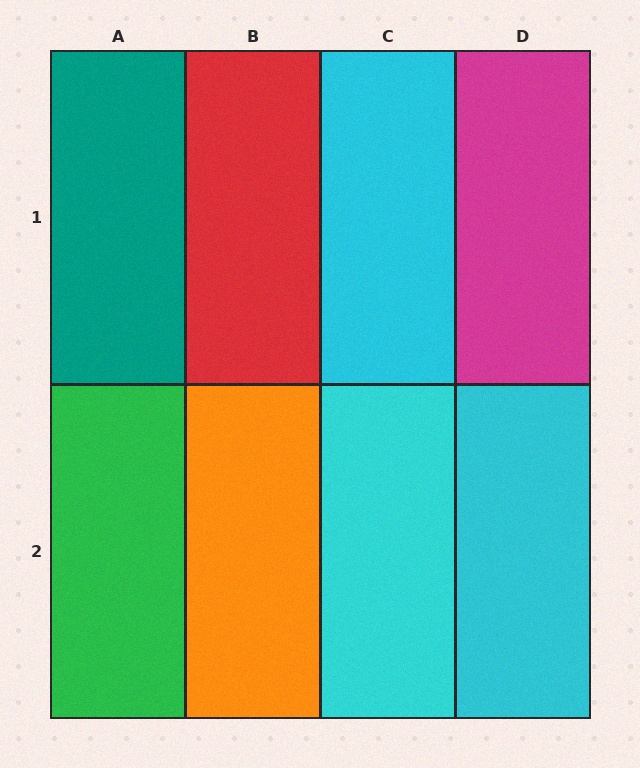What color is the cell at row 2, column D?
Cyan.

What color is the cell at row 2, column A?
Green.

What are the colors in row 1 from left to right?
Teal, red, cyan, magenta.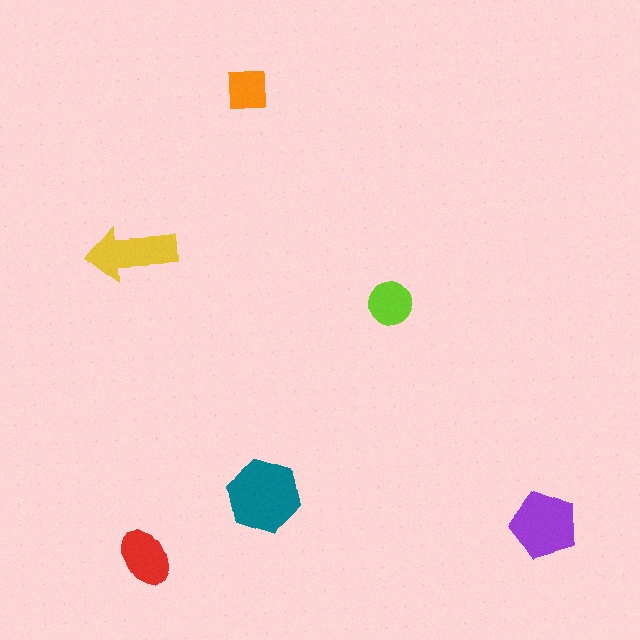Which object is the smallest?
The orange square.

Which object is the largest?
The teal hexagon.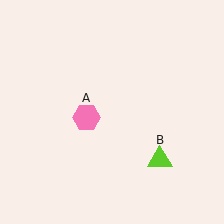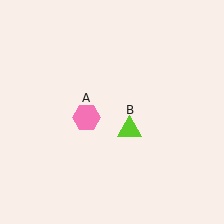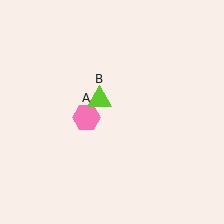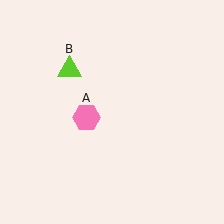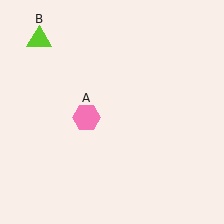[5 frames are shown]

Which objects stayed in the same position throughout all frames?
Pink hexagon (object A) remained stationary.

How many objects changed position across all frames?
1 object changed position: lime triangle (object B).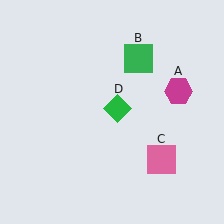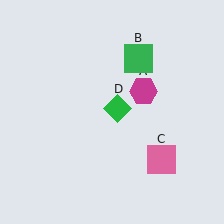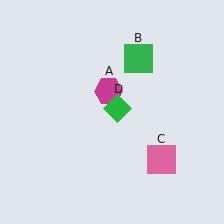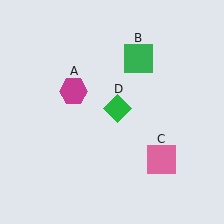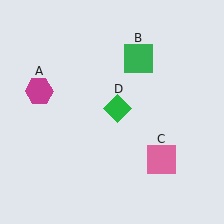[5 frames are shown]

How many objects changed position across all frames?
1 object changed position: magenta hexagon (object A).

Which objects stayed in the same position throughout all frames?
Green square (object B) and pink square (object C) and green diamond (object D) remained stationary.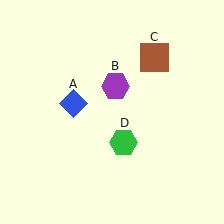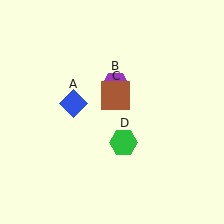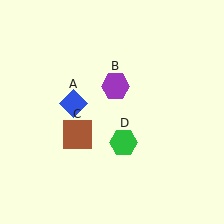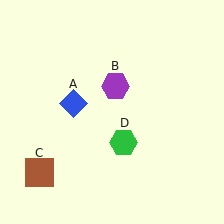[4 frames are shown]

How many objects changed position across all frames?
1 object changed position: brown square (object C).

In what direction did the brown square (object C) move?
The brown square (object C) moved down and to the left.